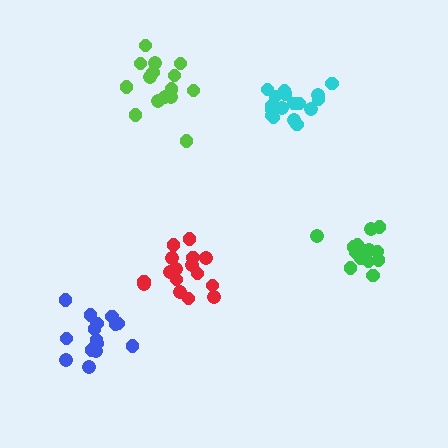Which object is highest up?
The lime cluster is topmost.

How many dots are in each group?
Group 1: 14 dots, Group 2: 16 dots, Group 3: 15 dots, Group 4: 17 dots, Group 5: 15 dots (77 total).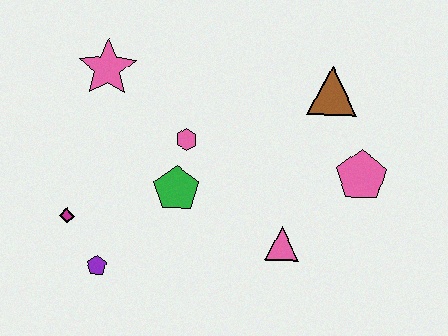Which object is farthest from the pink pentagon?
The magenta diamond is farthest from the pink pentagon.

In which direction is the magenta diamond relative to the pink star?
The magenta diamond is below the pink star.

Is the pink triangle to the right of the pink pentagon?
No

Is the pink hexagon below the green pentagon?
No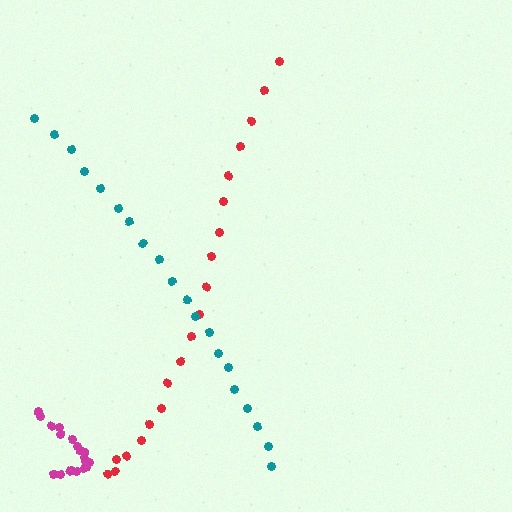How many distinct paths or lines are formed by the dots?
There are 3 distinct paths.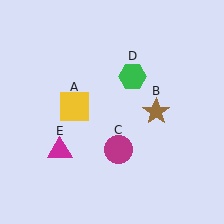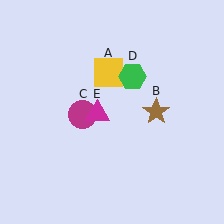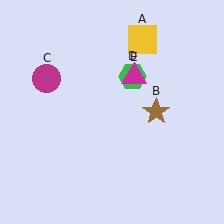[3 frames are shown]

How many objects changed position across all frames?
3 objects changed position: yellow square (object A), magenta circle (object C), magenta triangle (object E).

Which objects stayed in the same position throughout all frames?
Brown star (object B) and green hexagon (object D) remained stationary.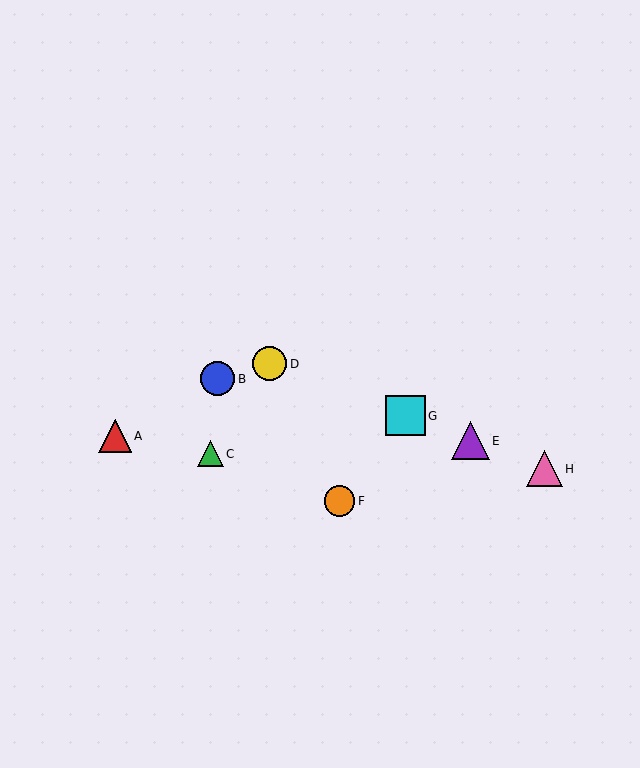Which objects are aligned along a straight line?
Objects D, E, G, H are aligned along a straight line.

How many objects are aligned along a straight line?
4 objects (D, E, G, H) are aligned along a straight line.